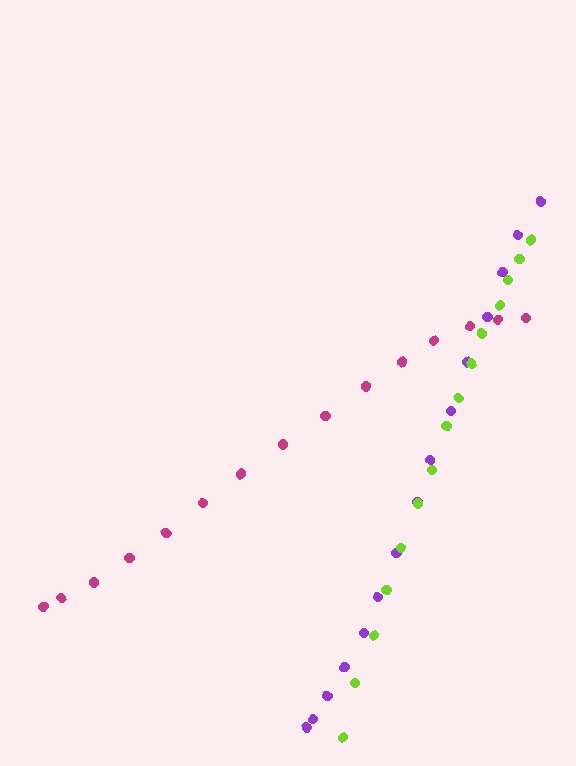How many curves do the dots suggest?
There are 3 distinct paths.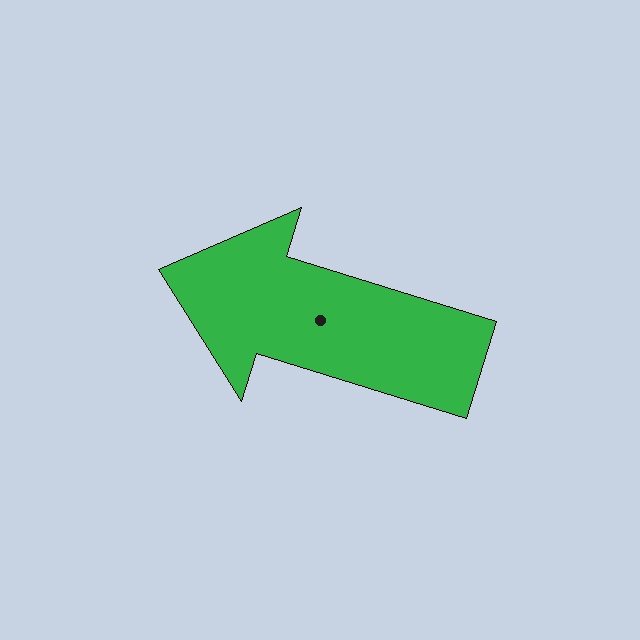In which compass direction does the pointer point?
West.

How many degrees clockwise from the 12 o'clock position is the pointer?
Approximately 287 degrees.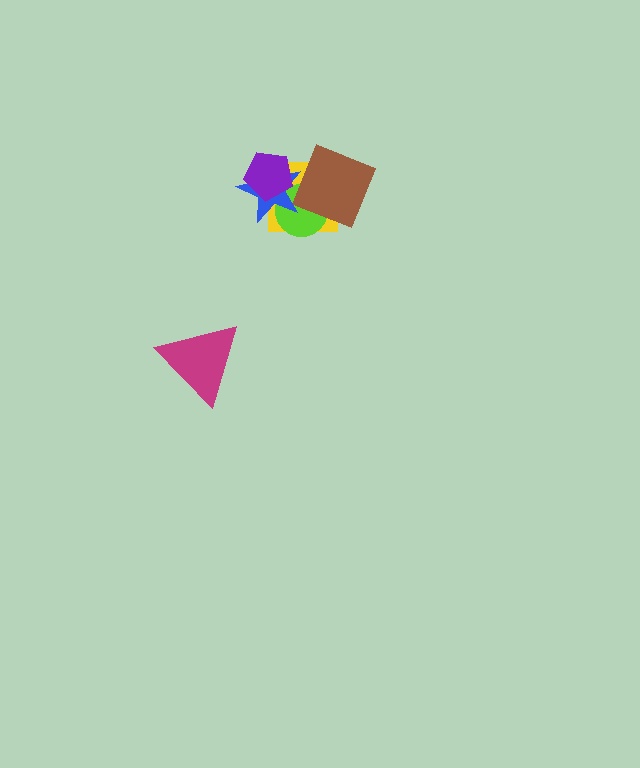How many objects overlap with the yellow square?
4 objects overlap with the yellow square.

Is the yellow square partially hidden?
Yes, it is partially covered by another shape.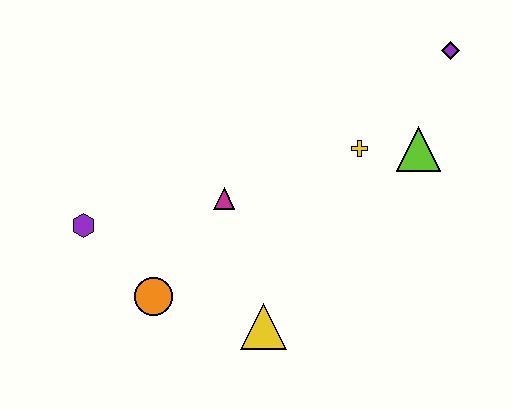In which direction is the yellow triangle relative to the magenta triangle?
The yellow triangle is below the magenta triangle.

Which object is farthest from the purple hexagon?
The purple diamond is farthest from the purple hexagon.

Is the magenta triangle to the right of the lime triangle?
No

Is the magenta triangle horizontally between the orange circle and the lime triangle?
Yes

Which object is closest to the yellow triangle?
The orange circle is closest to the yellow triangle.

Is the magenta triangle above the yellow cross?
No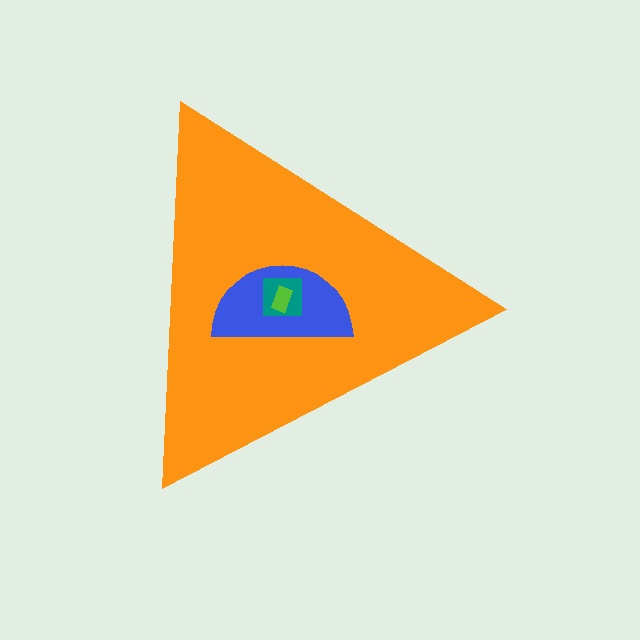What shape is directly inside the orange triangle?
The blue semicircle.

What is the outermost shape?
The orange triangle.